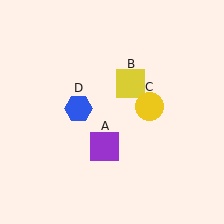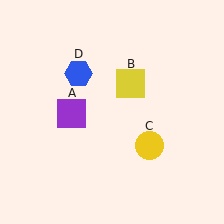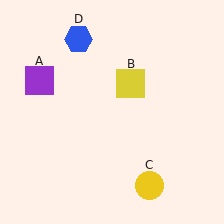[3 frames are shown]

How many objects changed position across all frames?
3 objects changed position: purple square (object A), yellow circle (object C), blue hexagon (object D).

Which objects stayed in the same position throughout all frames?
Yellow square (object B) remained stationary.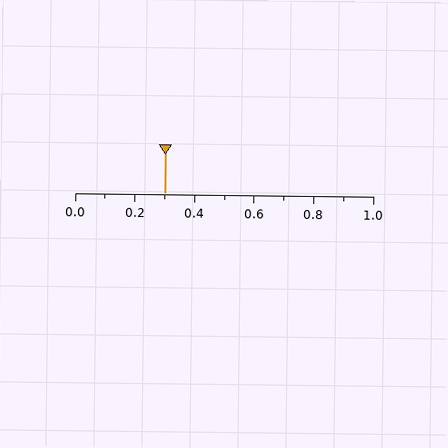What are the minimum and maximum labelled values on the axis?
The axis runs from 0.0 to 1.0.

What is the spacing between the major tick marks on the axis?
The major ticks are spaced 0.2 apart.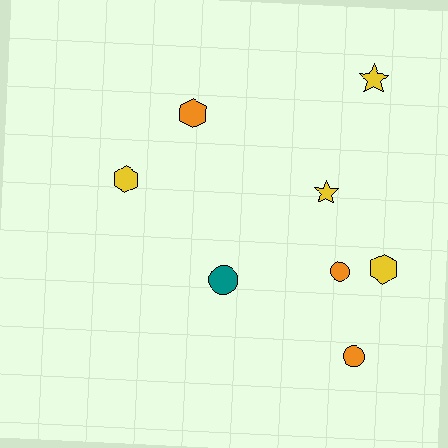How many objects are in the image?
There are 8 objects.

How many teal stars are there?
There are no teal stars.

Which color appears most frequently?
Yellow, with 4 objects.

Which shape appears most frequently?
Hexagon, with 3 objects.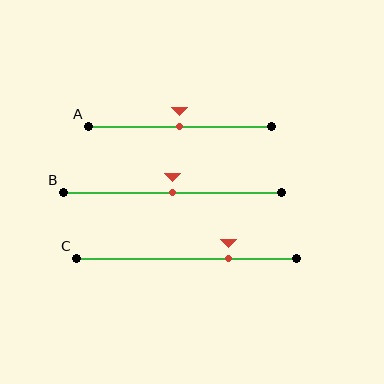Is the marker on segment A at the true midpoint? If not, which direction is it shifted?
Yes, the marker on segment A is at the true midpoint.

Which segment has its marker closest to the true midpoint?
Segment A has its marker closest to the true midpoint.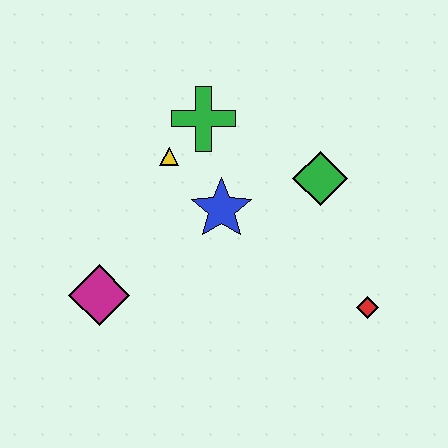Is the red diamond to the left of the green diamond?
No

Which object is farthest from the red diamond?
The magenta diamond is farthest from the red diamond.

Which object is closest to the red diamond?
The green diamond is closest to the red diamond.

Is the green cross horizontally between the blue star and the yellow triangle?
Yes